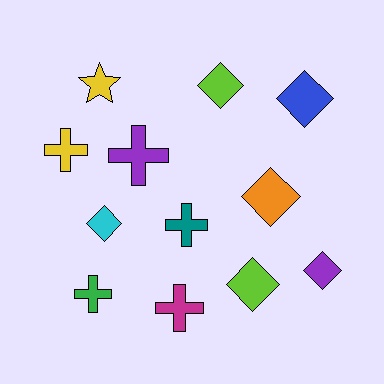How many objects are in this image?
There are 12 objects.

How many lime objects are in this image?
There are 2 lime objects.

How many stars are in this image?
There is 1 star.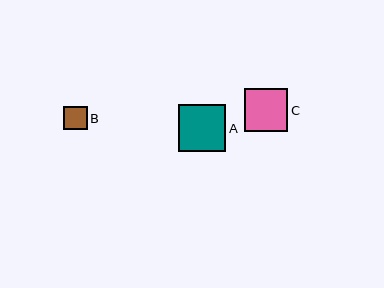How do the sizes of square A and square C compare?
Square A and square C are approximately the same size.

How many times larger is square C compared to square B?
Square C is approximately 1.8 times the size of square B.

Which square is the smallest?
Square B is the smallest with a size of approximately 23 pixels.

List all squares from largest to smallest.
From largest to smallest: A, C, B.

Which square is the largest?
Square A is the largest with a size of approximately 47 pixels.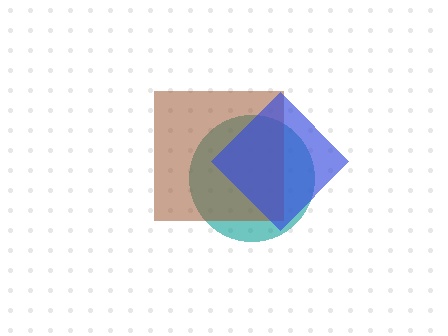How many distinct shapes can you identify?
There are 3 distinct shapes: a teal circle, a brown square, a blue diamond.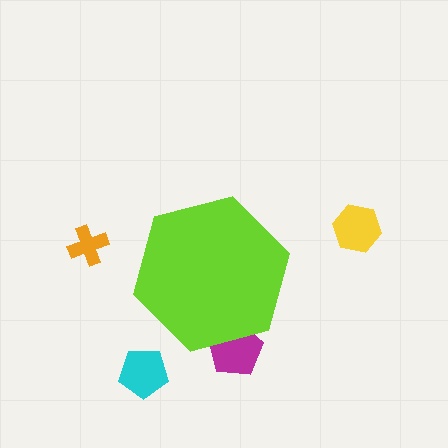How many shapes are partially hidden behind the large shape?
1 shape is partially hidden.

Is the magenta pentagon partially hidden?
Yes, the magenta pentagon is partially hidden behind the lime hexagon.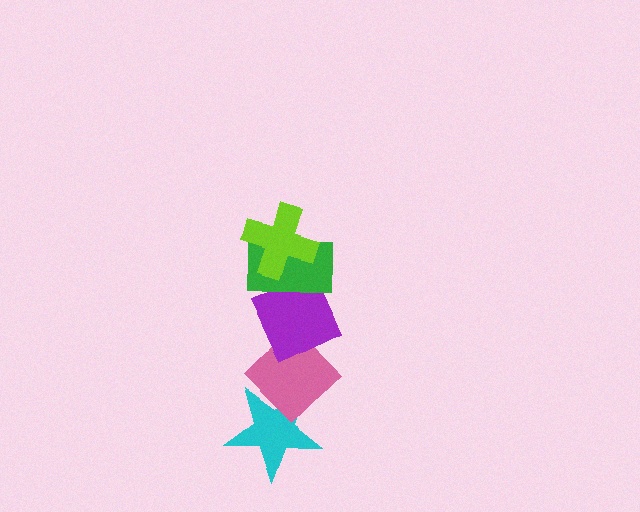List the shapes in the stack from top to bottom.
From top to bottom: the lime cross, the green rectangle, the purple diamond, the pink diamond, the cyan star.